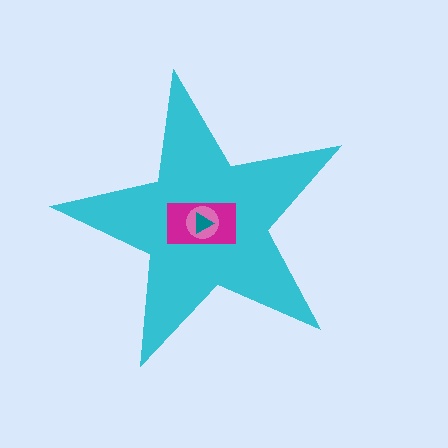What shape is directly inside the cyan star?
The magenta rectangle.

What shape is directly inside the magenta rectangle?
The pink circle.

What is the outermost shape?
The cyan star.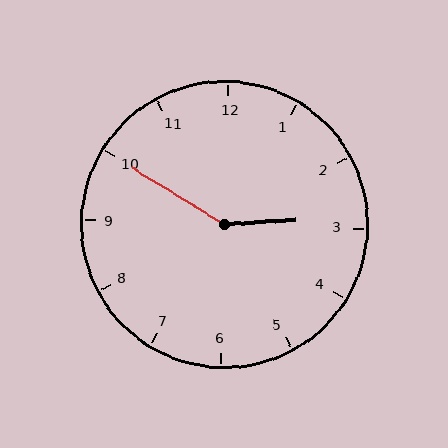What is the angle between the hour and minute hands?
Approximately 145 degrees.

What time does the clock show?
2:50.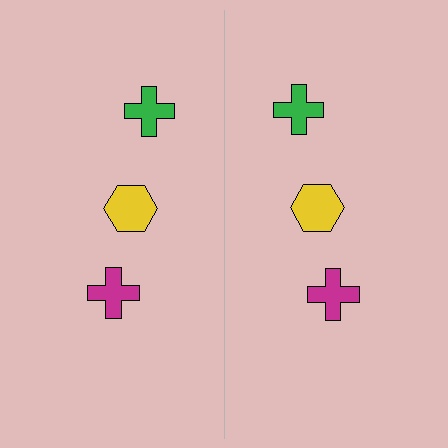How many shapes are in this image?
There are 6 shapes in this image.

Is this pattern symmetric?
Yes, this pattern has bilateral (reflection) symmetry.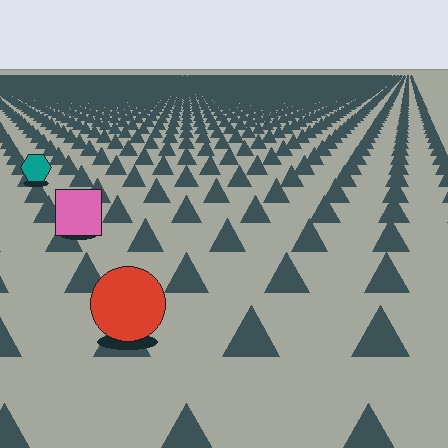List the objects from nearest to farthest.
From nearest to farthest: the red circle, the pink square, the teal hexagon.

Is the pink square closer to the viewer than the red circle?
No. The red circle is closer — you can tell from the texture gradient: the ground texture is coarser near it.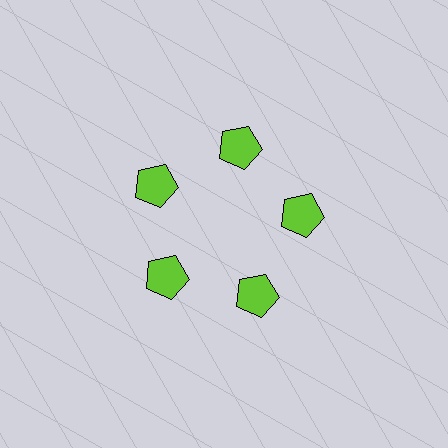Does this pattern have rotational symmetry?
Yes, this pattern has 5-fold rotational symmetry. It looks the same after rotating 72 degrees around the center.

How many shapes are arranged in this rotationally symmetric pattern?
There are 5 shapes, arranged in 5 groups of 1.